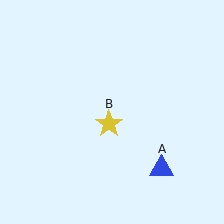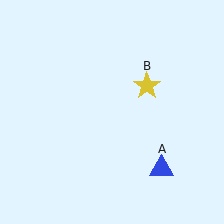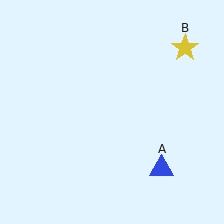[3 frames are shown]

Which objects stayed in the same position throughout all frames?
Blue triangle (object A) remained stationary.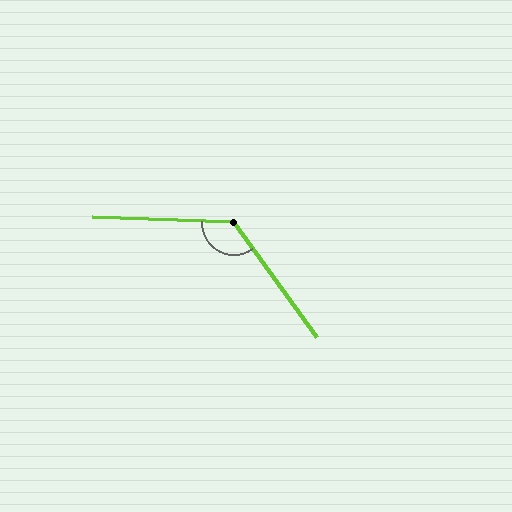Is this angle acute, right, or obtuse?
It is obtuse.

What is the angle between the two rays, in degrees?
Approximately 128 degrees.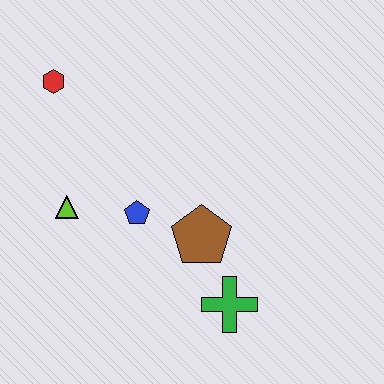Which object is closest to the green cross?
The brown pentagon is closest to the green cross.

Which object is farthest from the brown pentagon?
The red hexagon is farthest from the brown pentagon.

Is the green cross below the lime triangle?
Yes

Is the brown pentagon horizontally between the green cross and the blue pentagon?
Yes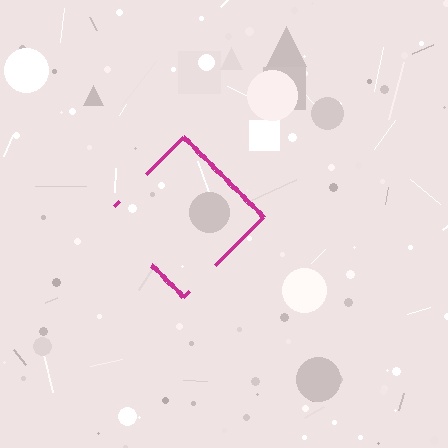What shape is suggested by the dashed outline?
The dashed outline suggests a diamond.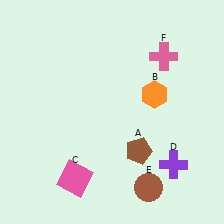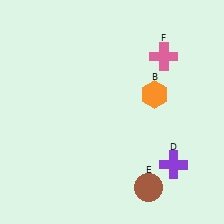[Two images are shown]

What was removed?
The pink square (C), the brown pentagon (A) were removed in Image 2.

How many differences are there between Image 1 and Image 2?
There are 2 differences between the two images.